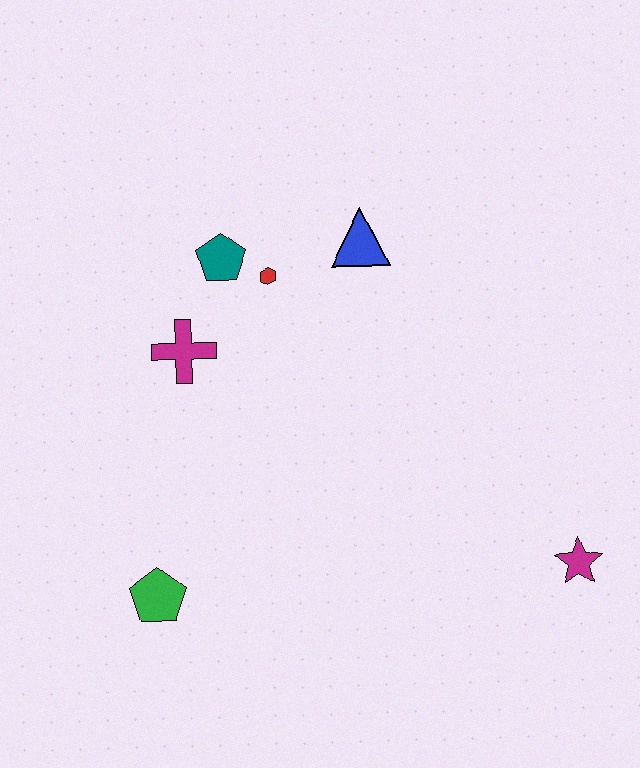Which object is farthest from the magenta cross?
The magenta star is farthest from the magenta cross.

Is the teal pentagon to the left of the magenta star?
Yes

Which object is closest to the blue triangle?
The red hexagon is closest to the blue triangle.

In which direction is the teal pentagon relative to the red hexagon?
The teal pentagon is to the left of the red hexagon.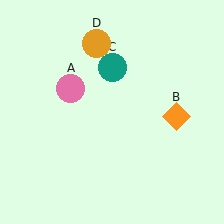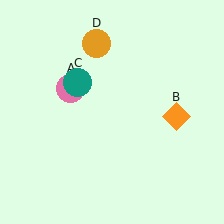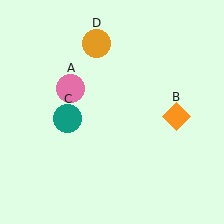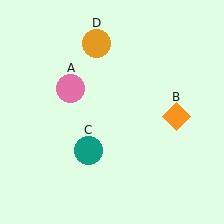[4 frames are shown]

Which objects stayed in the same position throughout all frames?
Pink circle (object A) and orange diamond (object B) and orange circle (object D) remained stationary.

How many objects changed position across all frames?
1 object changed position: teal circle (object C).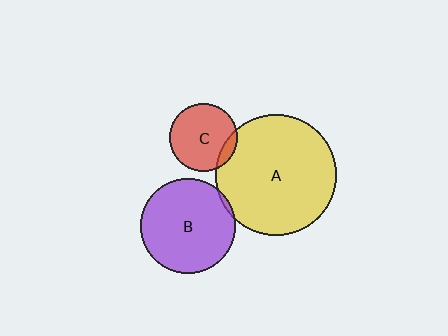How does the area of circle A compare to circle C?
Approximately 3.1 times.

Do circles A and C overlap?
Yes.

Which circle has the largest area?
Circle A (yellow).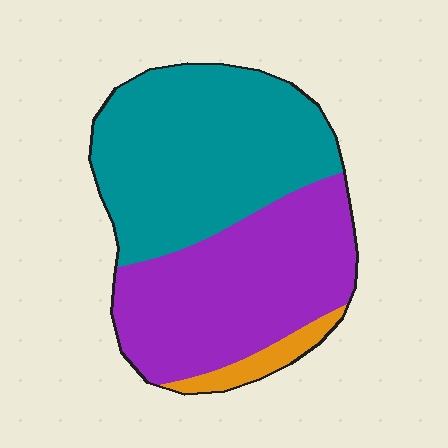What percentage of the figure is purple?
Purple takes up between a third and a half of the figure.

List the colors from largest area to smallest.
From largest to smallest: teal, purple, orange.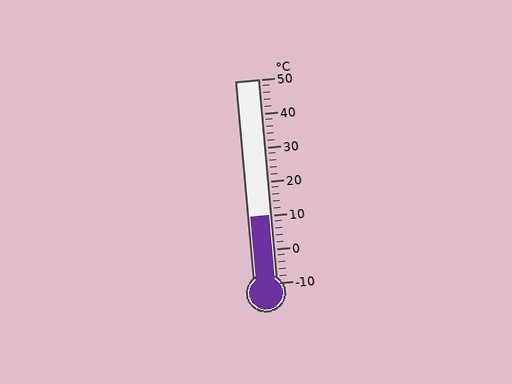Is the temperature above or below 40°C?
The temperature is below 40°C.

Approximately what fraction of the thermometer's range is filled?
The thermometer is filled to approximately 35% of its range.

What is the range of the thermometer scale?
The thermometer scale ranges from -10°C to 50°C.